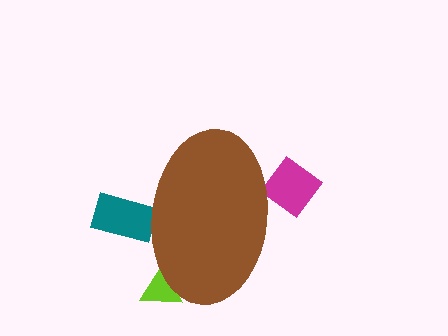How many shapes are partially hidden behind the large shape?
3 shapes are partially hidden.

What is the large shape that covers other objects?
A brown ellipse.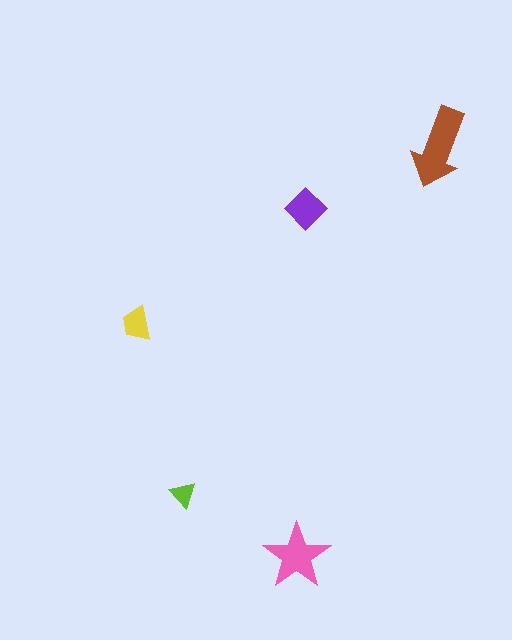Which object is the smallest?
The lime triangle.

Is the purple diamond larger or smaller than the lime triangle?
Larger.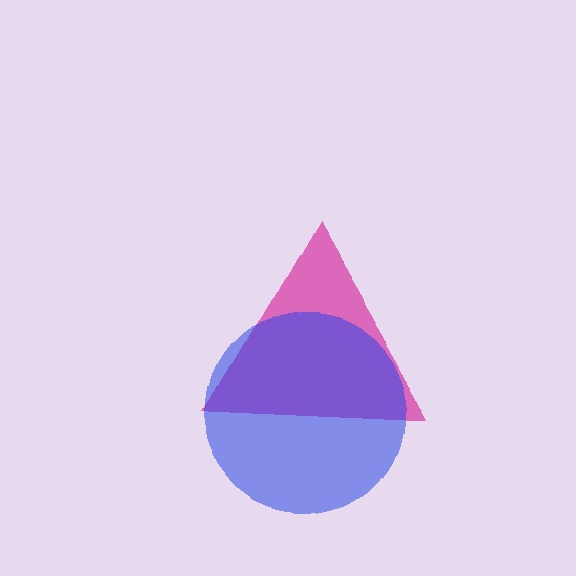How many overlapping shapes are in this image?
There are 2 overlapping shapes in the image.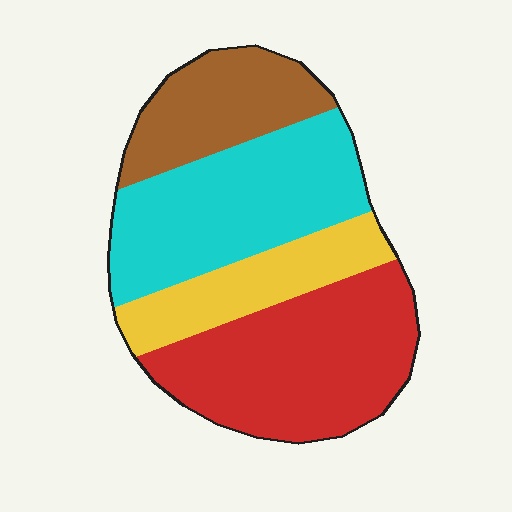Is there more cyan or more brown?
Cyan.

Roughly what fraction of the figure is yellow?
Yellow takes up about one sixth (1/6) of the figure.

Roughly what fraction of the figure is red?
Red takes up about one third (1/3) of the figure.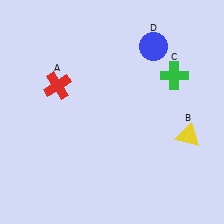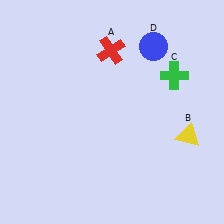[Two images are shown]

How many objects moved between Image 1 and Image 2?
1 object moved between the two images.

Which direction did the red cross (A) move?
The red cross (A) moved right.